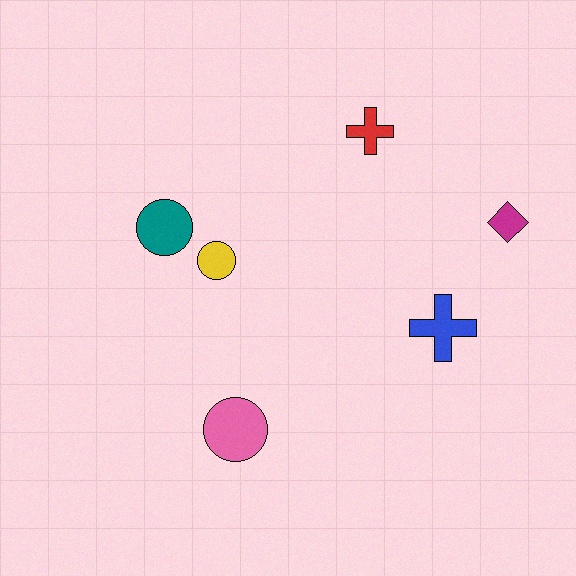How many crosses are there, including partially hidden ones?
There are 2 crosses.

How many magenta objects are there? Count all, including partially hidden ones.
There is 1 magenta object.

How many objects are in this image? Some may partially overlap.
There are 6 objects.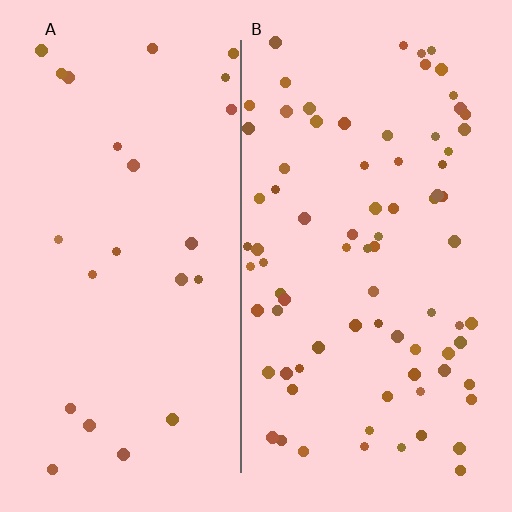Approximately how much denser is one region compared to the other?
Approximately 3.3× — region B over region A.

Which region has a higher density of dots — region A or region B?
B (the right).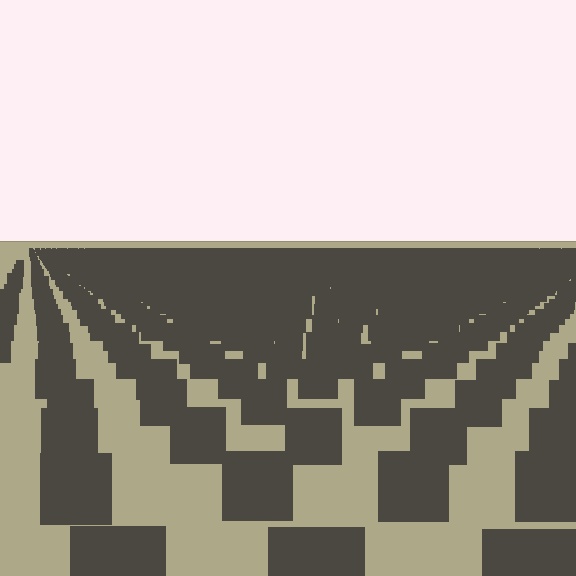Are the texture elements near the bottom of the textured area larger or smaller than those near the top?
Larger. Near the bottom, elements are closer to the viewer and appear at a bigger on-screen size.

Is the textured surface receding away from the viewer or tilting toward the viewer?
The surface is receding away from the viewer. Texture elements get smaller and denser toward the top.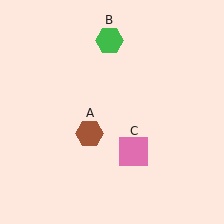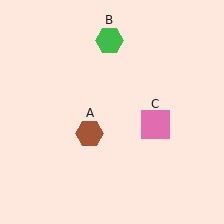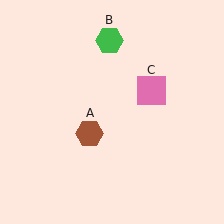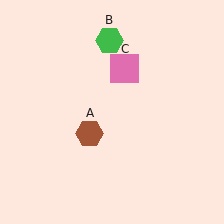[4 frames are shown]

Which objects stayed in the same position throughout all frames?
Brown hexagon (object A) and green hexagon (object B) remained stationary.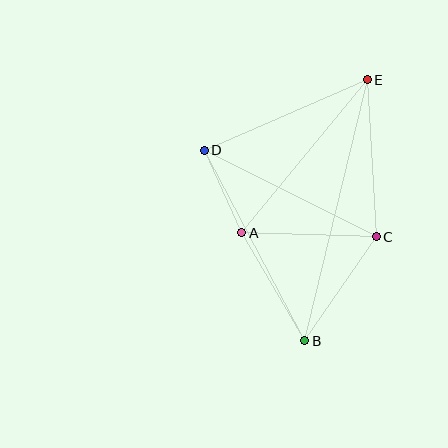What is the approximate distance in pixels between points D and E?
The distance between D and E is approximately 178 pixels.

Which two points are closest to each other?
Points A and D are closest to each other.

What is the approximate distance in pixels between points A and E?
The distance between A and E is approximately 198 pixels.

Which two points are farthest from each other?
Points B and E are farthest from each other.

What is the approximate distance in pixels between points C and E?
The distance between C and E is approximately 157 pixels.